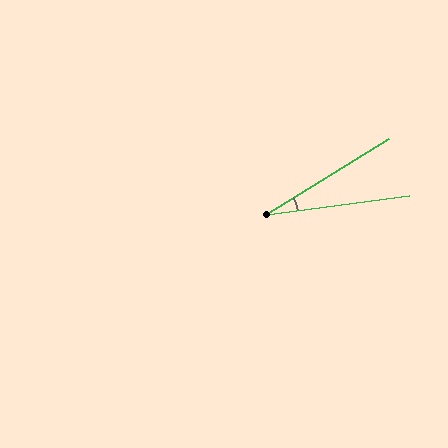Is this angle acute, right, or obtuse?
It is acute.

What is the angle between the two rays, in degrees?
Approximately 24 degrees.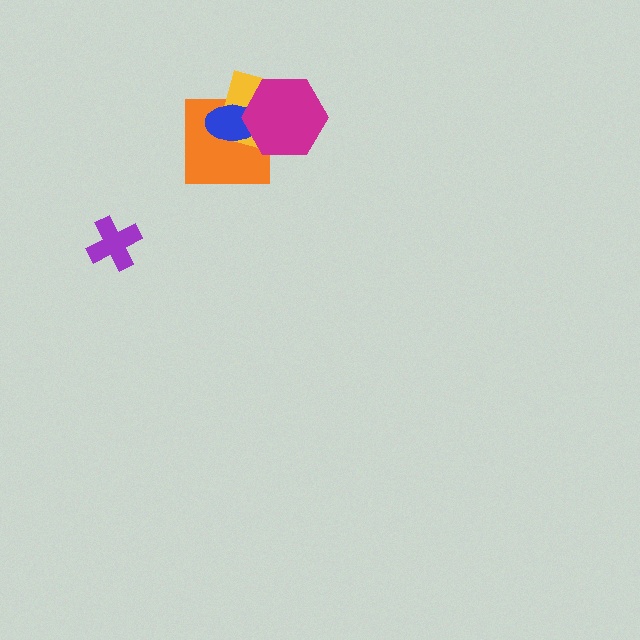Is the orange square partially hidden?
Yes, it is partially covered by another shape.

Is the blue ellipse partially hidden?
Yes, it is partially covered by another shape.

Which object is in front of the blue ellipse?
The magenta hexagon is in front of the blue ellipse.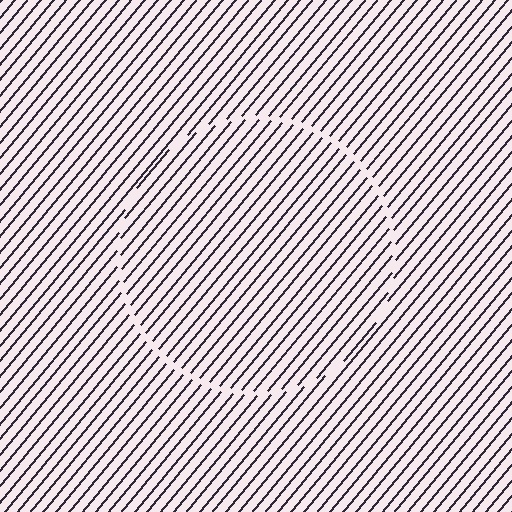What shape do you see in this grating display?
An illusory circle. The interior of the shape contains the same grating, shifted by half a period — the contour is defined by the phase discontinuity where line-ends from the inner and outer gratings abut.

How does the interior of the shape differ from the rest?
The interior of the shape contains the same grating, shifted by half a period — the contour is defined by the phase discontinuity where line-ends from the inner and outer gratings abut.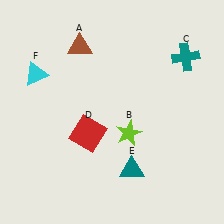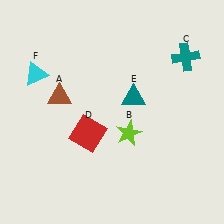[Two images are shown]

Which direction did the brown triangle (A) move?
The brown triangle (A) moved down.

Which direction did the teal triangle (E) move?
The teal triangle (E) moved up.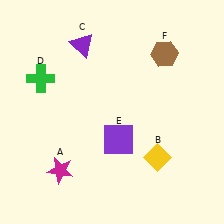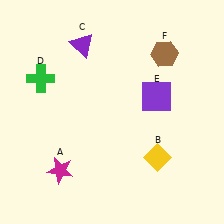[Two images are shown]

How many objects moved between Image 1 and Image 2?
1 object moved between the two images.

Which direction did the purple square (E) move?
The purple square (E) moved up.